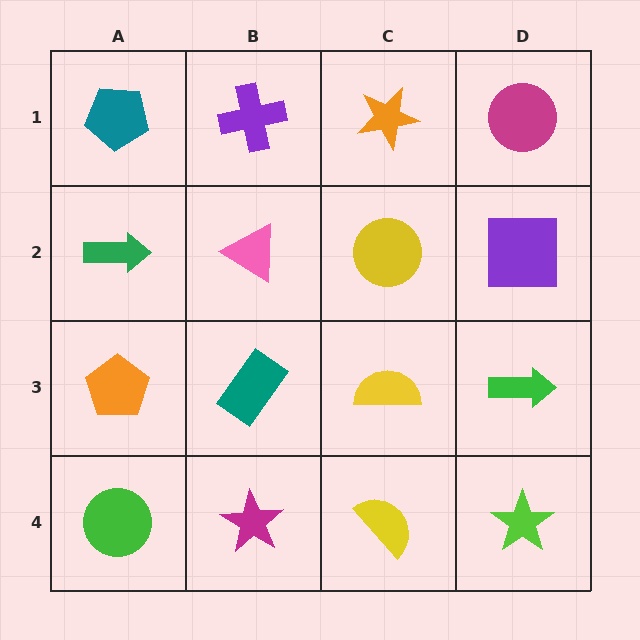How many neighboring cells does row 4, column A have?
2.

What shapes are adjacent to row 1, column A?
A green arrow (row 2, column A), a purple cross (row 1, column B).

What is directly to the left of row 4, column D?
A yellow semicircle.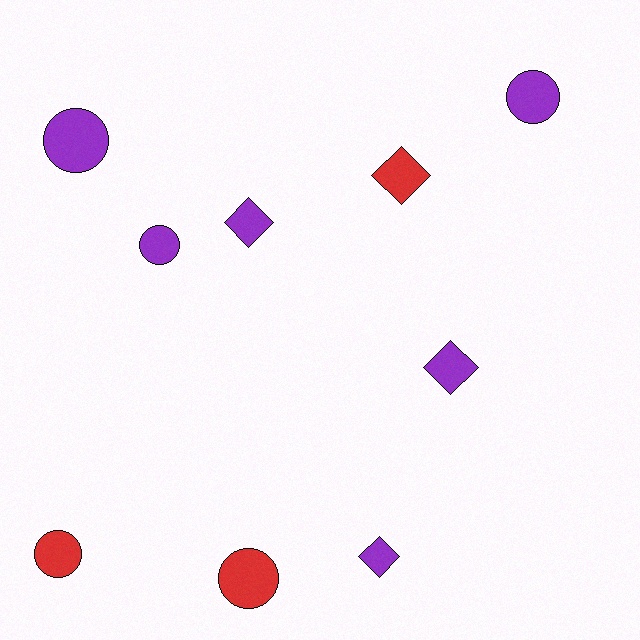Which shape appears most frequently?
Circle, with 5 objects.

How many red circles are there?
There are 2 red circles.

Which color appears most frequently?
Purple, with 6 objects.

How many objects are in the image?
There are 9 objects.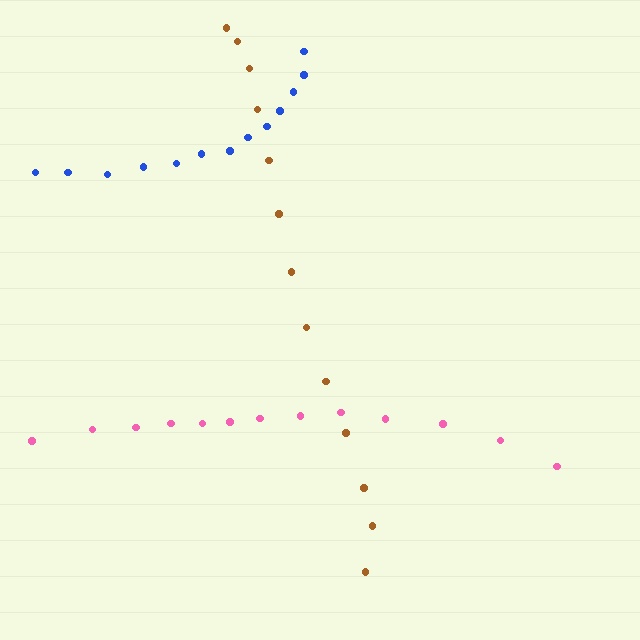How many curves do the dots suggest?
There are 3 distinct paths.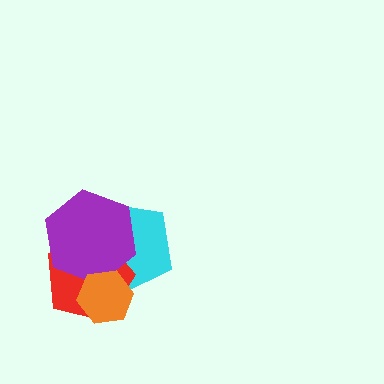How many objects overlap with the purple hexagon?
3 objects overlap with the purple hexagon.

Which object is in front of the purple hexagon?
The orange hexagon is in front of the purple hexagon.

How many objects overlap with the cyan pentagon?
3 objects overlap with the cyan pentagon.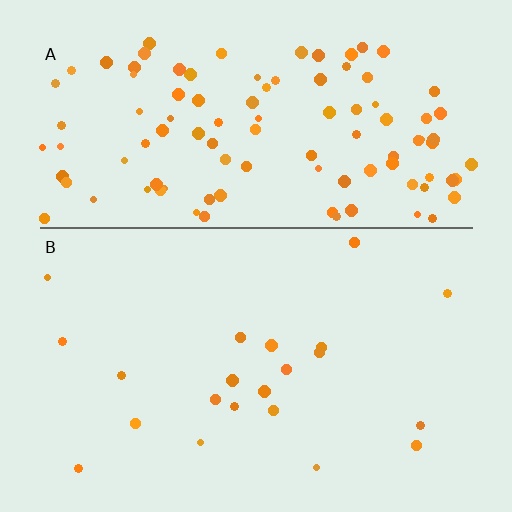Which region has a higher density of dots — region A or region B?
A (the top).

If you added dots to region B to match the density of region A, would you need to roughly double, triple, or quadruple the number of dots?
Approximately quadruple.